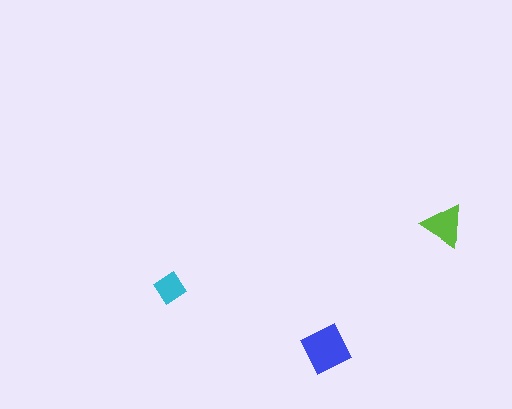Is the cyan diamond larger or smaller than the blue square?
Smaller.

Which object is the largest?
The blue square.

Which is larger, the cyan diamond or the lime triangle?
The lime triangle.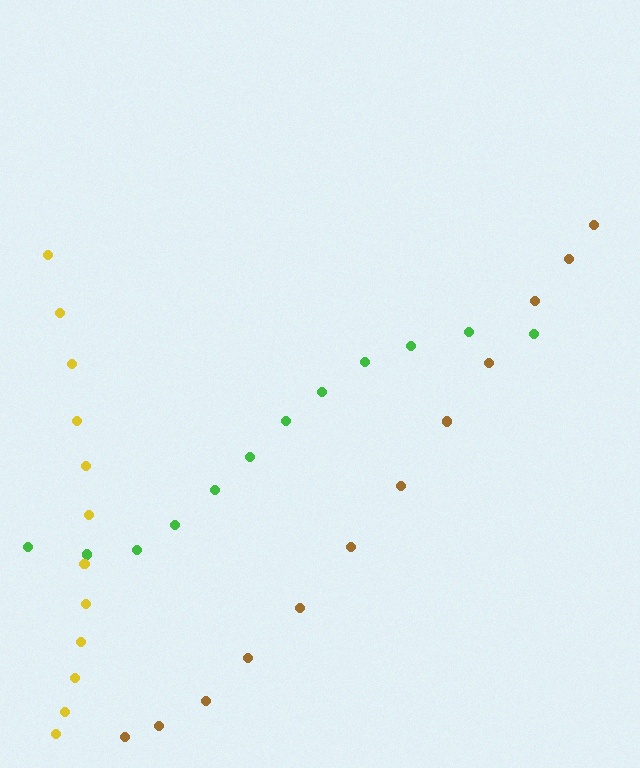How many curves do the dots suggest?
There are 3 distinct paths.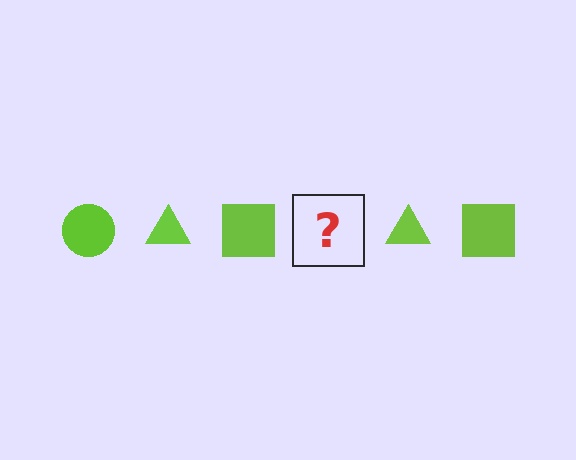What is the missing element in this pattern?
The missing element is a lime circle.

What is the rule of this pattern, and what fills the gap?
The rule is that the pattern cycles through circle, triangle, square shapes in lime. The gap should be filled with a lime circle.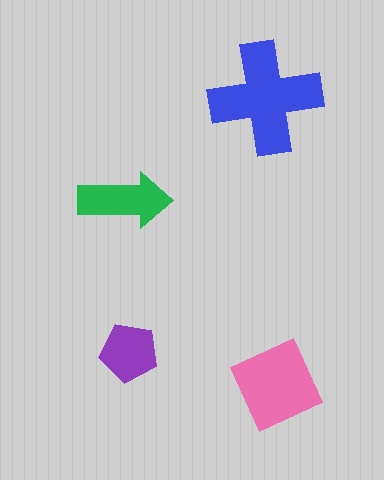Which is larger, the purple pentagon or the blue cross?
The blue cross.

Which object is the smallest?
The purple pentagon.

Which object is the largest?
The blue cross.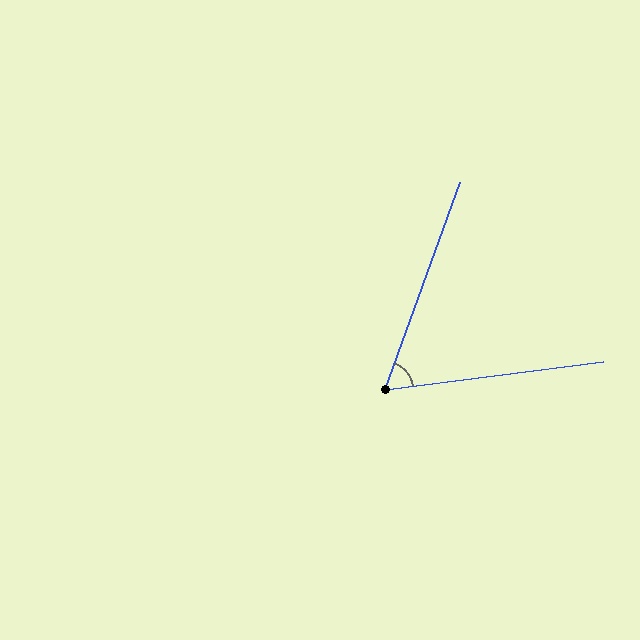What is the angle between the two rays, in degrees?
Approximately 63 degrees.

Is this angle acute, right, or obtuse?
It is acute.